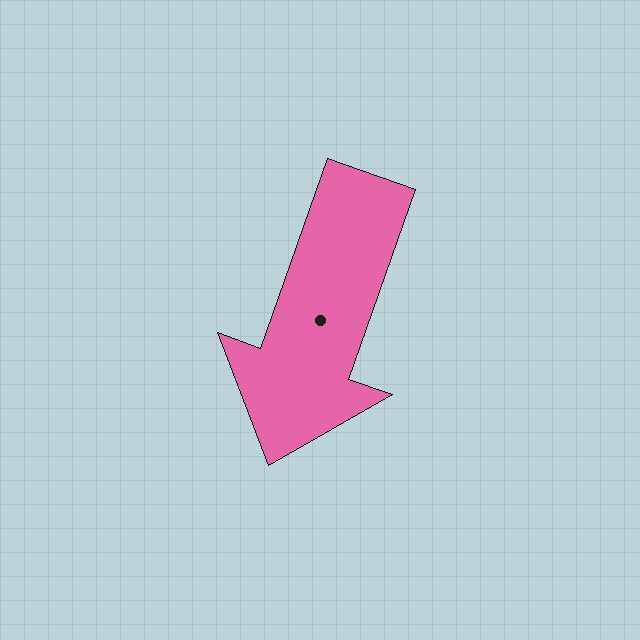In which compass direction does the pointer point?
South.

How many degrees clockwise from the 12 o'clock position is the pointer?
Approximately 199 degrees.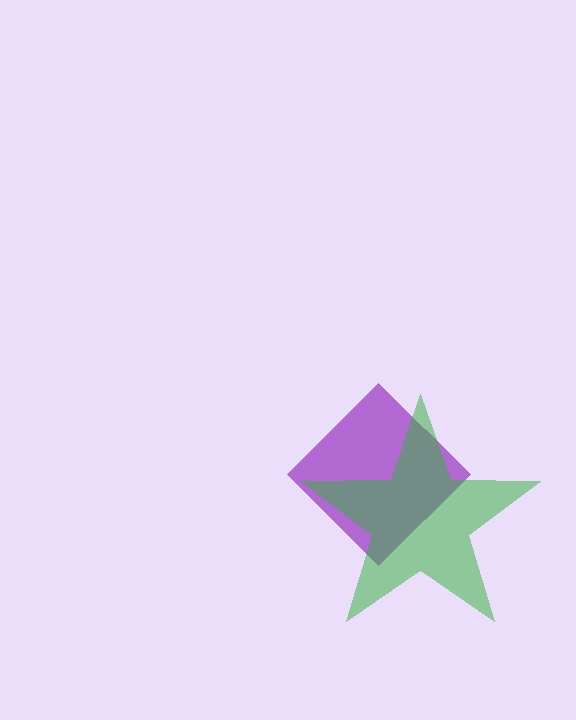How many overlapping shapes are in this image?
There are 2 overlapping shapes in the image.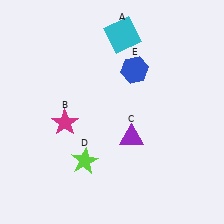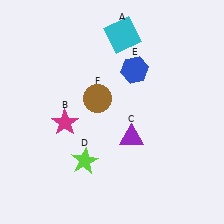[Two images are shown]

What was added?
A brown circle (F) was added in Image 2.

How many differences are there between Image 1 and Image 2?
There is 1 difference between the two images.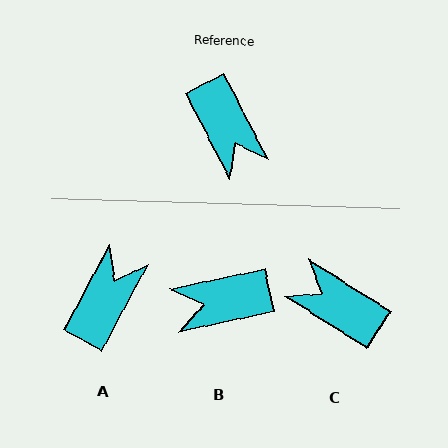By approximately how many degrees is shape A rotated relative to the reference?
Approximately 125 degrees counter-clockwise.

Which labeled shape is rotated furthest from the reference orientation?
C, about 150 degrees away.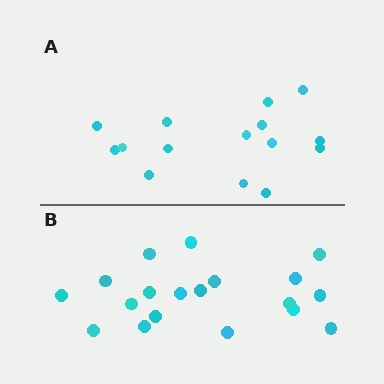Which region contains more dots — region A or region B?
Region B (the bottom region) has more dots.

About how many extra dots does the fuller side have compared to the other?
Region B has about 4 more dots than region A.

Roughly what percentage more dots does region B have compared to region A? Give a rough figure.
About 25% more.